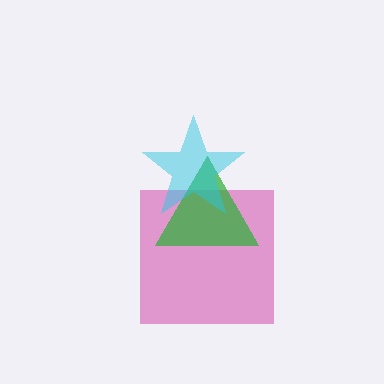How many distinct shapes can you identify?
There are 3 distinct shapes: a magenta square, a green triangle, a cyan star.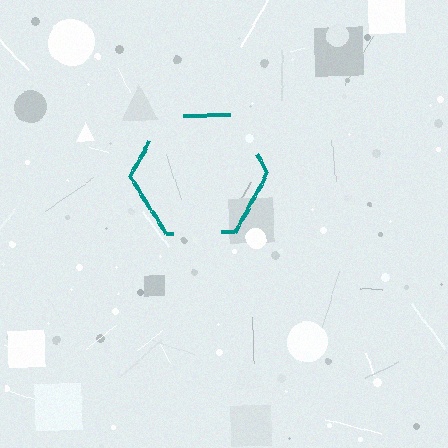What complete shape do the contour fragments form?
The contour fragments form a hexagon.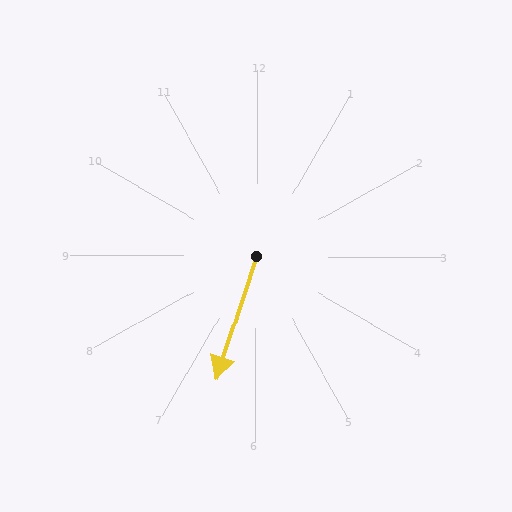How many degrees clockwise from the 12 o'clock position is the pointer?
Approximately 198 degrees.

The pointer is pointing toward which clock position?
Roughly 7 o'clock.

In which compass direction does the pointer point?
South.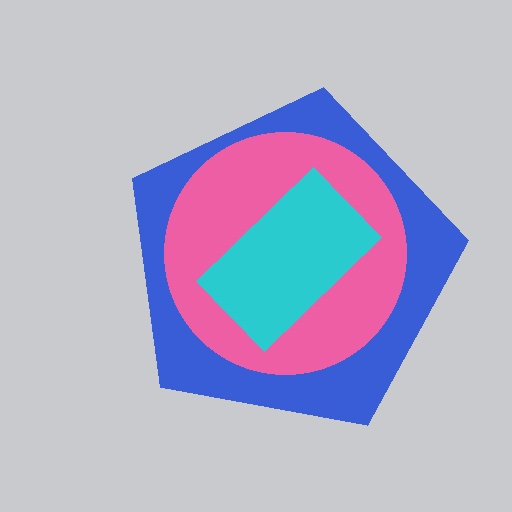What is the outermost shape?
The blue pentagon.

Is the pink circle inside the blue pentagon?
Yes.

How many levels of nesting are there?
3.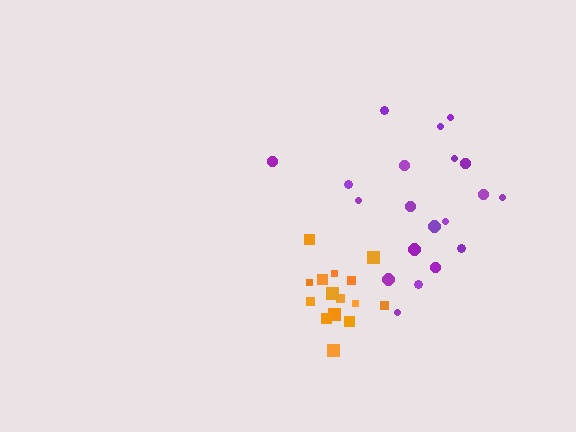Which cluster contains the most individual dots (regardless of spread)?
Purple (20).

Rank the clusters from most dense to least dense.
orange, purple.